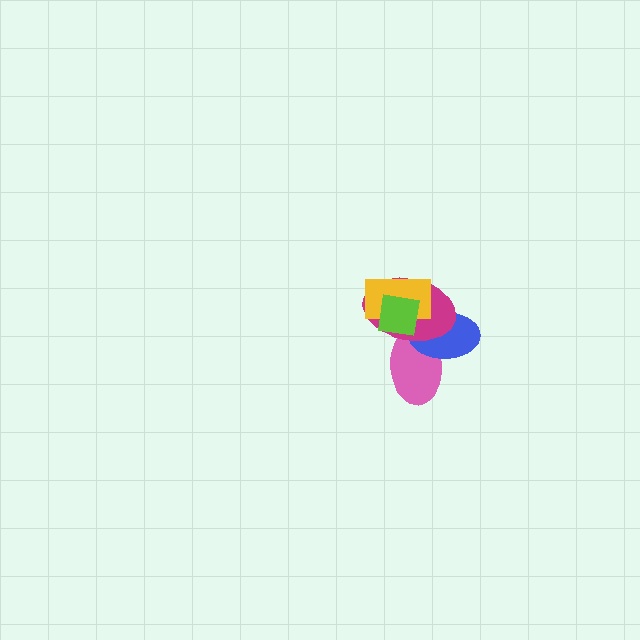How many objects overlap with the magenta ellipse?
4 objects overlap with the magenta ellipse.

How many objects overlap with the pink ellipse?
3 objects overlap with the pink ellipse.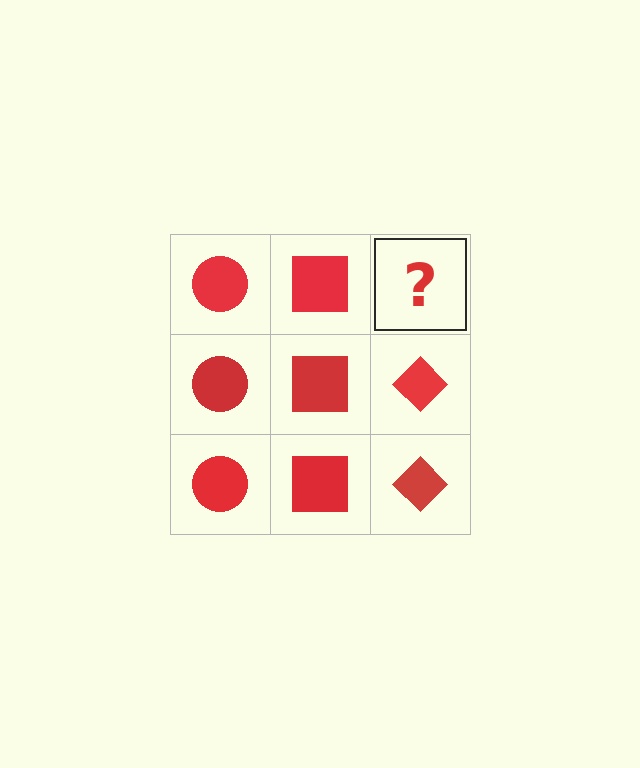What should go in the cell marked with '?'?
The missing cell should contain a red diamond.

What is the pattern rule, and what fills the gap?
The rule is that each column has a consistent shape. The gap should be filled with a red diamond.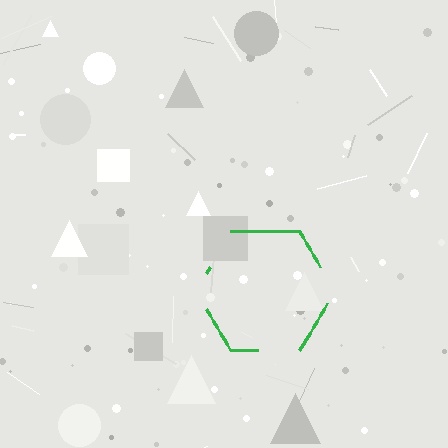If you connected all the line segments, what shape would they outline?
They would outline a hexagon.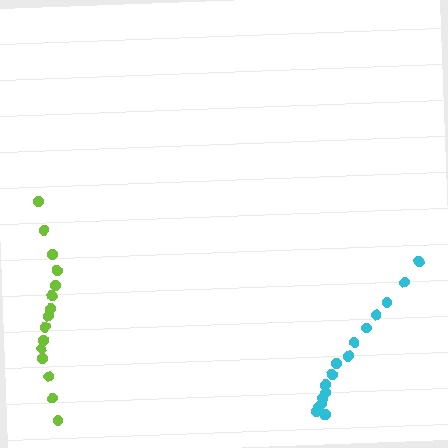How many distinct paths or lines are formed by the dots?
There are 2 distinct paths.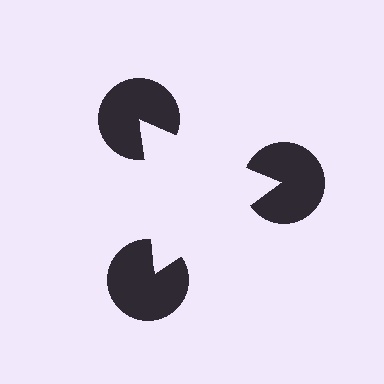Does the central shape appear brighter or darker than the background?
It typically appears slightly brighter than the background, even though no actual brightness change is drawn.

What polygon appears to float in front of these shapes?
An illusory triangle — its edges are inferred from the aligned wedge cuts in the pac-man discs, not physically drawn.